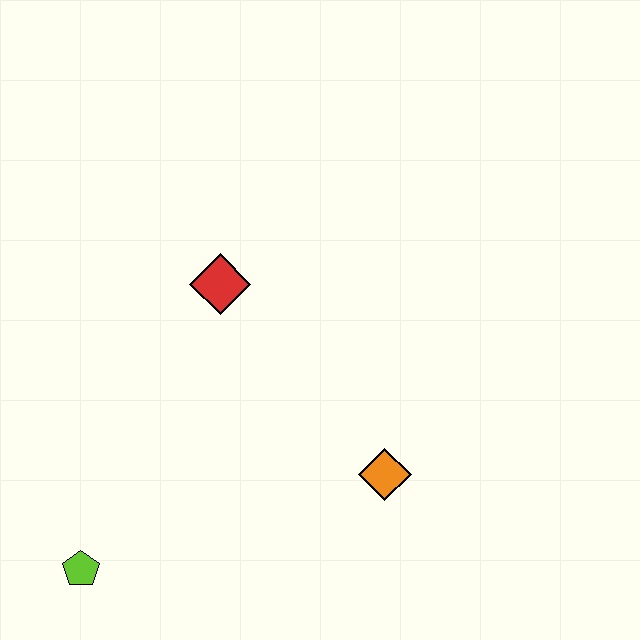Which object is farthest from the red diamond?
The lime pentagon is farthest from the red diamond.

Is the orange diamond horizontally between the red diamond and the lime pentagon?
No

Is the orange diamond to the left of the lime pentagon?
No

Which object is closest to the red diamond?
The orange diamond is closest to the red diamond.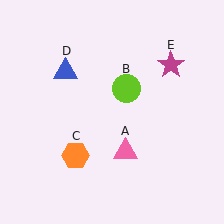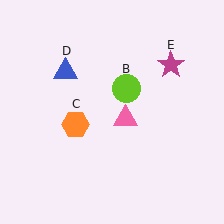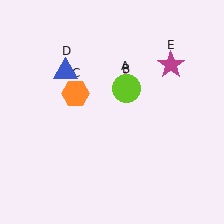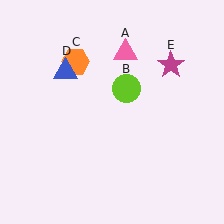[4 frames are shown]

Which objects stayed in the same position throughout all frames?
Lime circle (object B) and blue triangle (object D) and magenta star (object E) remained stationary.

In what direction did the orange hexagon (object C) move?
The orange hexagon (object C) moved up.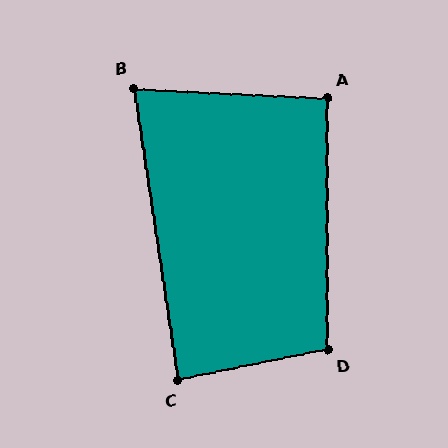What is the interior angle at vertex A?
Approximately 93 degrees (approximately right).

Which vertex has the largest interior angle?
D, at approximately 101 degrees.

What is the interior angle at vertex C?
Approximately 87 degrees (approximately right).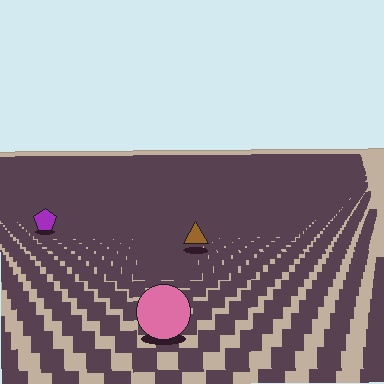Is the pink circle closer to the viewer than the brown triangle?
Yes. The pink circle is closer — you can tell from the texture gradient: the ground texture is coarser near it.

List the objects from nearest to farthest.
From nearest to farthest: the pink circle, the brown triangle, the purple pentagon.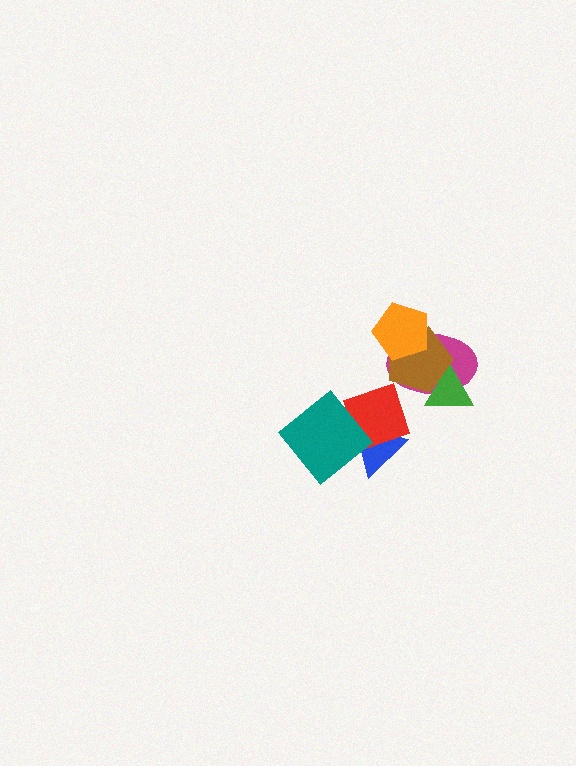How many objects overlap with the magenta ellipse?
3 objects overlap with the magenta ellipse.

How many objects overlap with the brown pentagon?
3 objects overlap with the brown pentagon.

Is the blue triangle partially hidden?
Yes, it is partially covered by another shape.